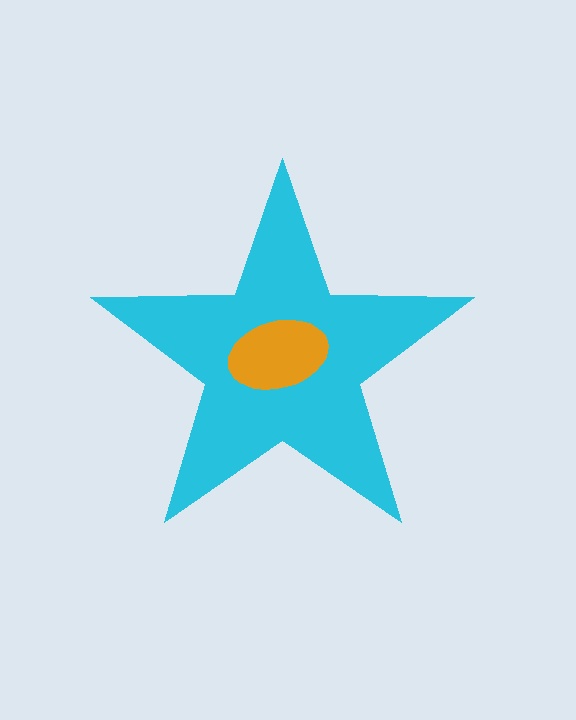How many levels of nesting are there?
2.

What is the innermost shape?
The orange ellipse.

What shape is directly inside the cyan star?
The orange ellipse.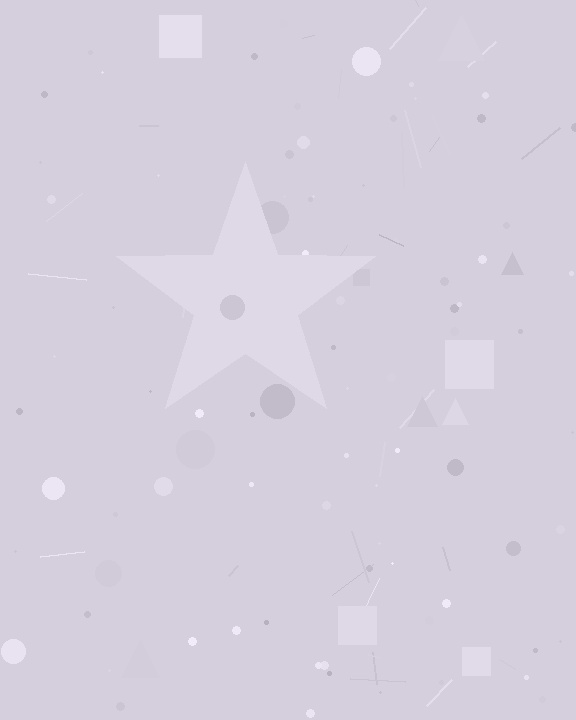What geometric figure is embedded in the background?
A star is embedded in the background.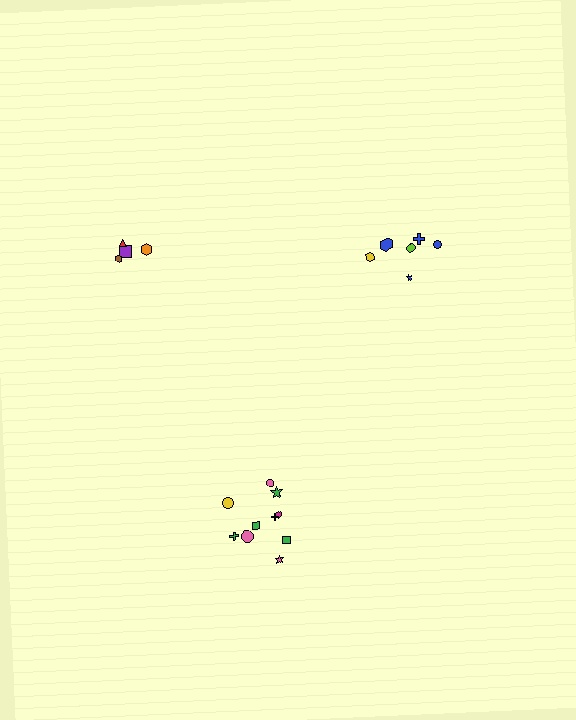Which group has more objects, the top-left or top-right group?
The top-right group.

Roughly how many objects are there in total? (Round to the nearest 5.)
Roughly 20 objects in total.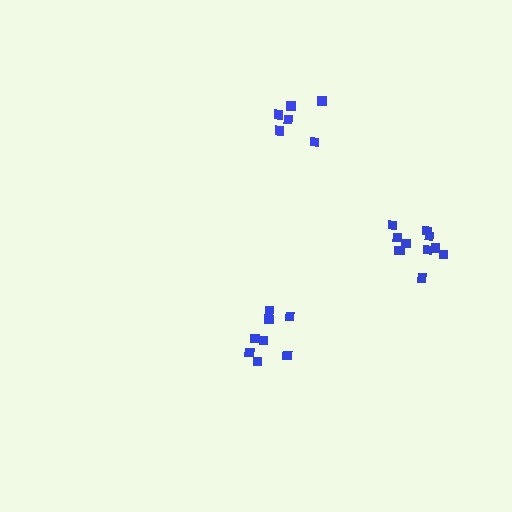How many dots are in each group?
Group 1: 6 dots, Group 2: 8 dots, Group 3: 11 dots (25 total).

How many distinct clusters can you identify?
There are 3 distinct clusters.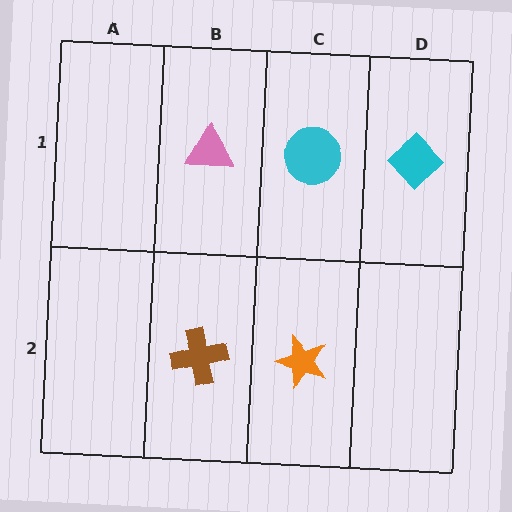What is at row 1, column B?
A pink triangle.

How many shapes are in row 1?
3 shapes.